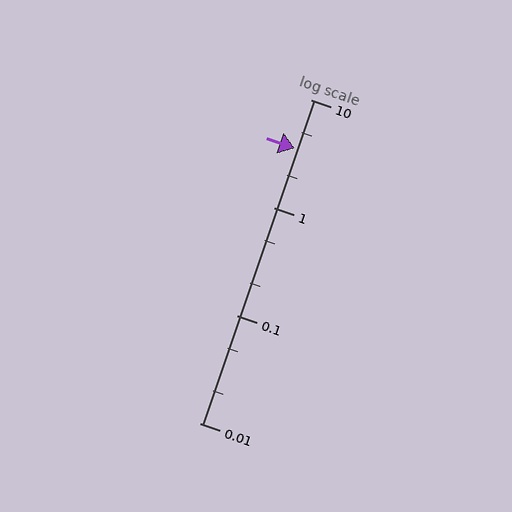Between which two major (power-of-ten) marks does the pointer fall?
The pointer is between 1 and 10.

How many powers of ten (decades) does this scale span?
The scale spans 3 decades, from 0.01 to 10.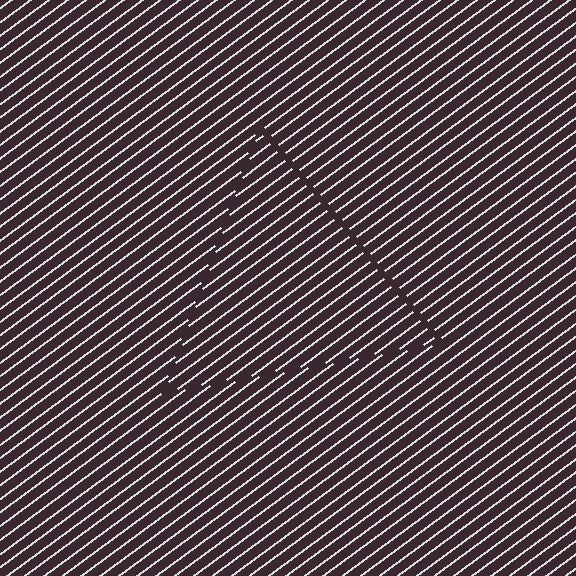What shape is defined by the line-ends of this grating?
An illusory triangle. The interior of the shape contains the same grating, shifted by half a period — the contour is defined by the phase discontinuity where line-ends from the inner and outer gratings abut.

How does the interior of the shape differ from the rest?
The interior of the shape contains the same grating, shifted by half a period — the contour is defined by the phase discontinuity where line-ends from the inner and outer gratings abut.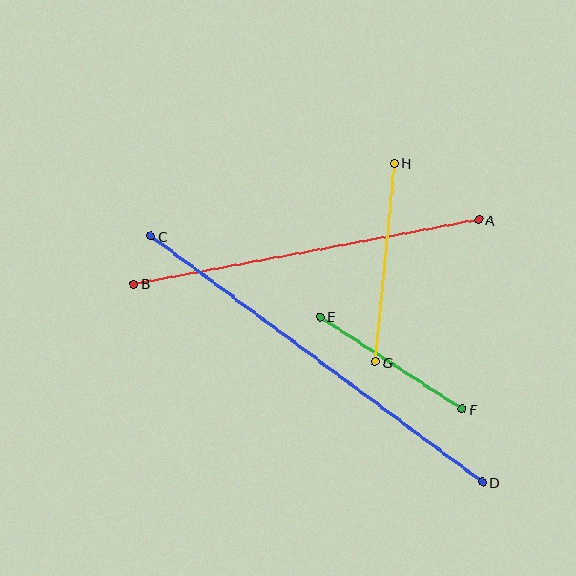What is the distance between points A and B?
The distance is approximately 351 pixels.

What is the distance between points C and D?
The distance is approximately 413 pixels.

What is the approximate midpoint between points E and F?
The midpoint is at approximately (391, 363) pixels.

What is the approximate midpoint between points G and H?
The midpoint is at approximately (385, 262) pixels.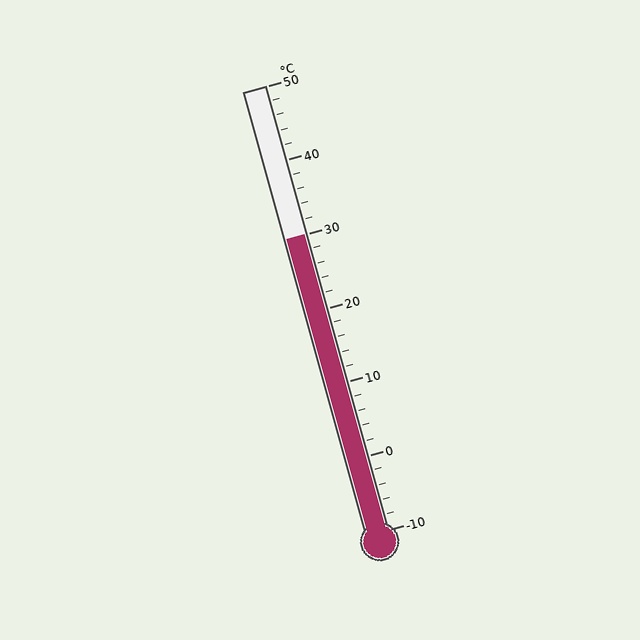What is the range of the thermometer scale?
The thermometer scale ranges from -10°C to 50°C.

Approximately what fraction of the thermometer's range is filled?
The thermometer is filled to approximately 65% of its range.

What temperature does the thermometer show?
The thermometer shows approximately 30°C.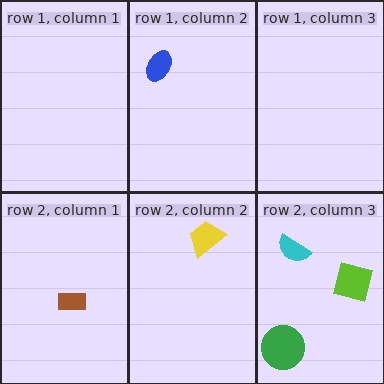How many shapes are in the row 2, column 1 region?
1.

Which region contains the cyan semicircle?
The row 2, column 3 region.